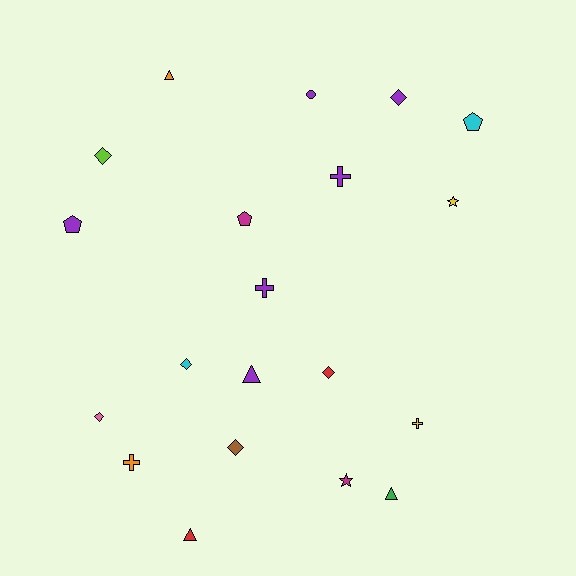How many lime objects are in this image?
There is 1 lime object.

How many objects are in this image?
There are 20 objects.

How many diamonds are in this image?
There are 6 diamonds.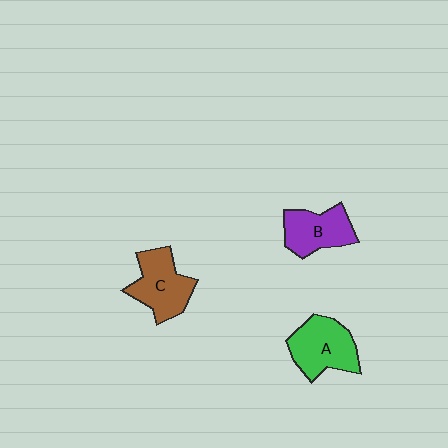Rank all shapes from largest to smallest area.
From largest to smallest: A (green), C (brown), B (purple).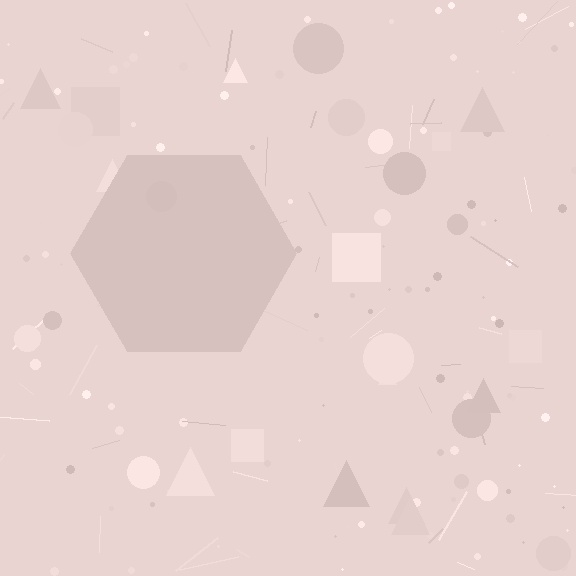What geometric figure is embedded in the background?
A hexagon is embedded in the background.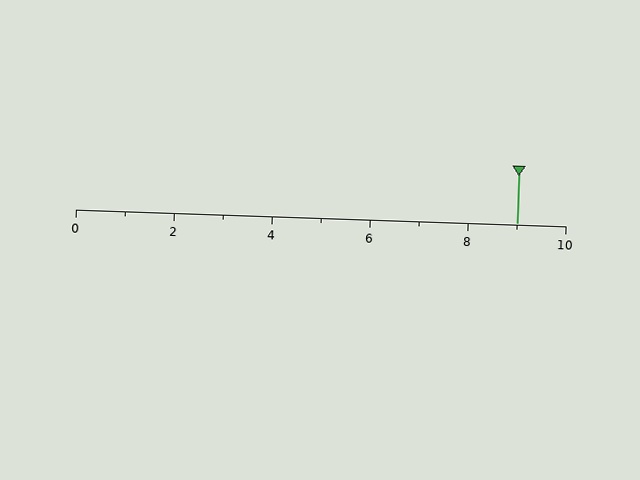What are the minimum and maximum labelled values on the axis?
The axis runs from 0 to 10.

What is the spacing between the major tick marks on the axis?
The major ticks are spaced 2 apart.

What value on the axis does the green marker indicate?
The marker indicates approximately 9.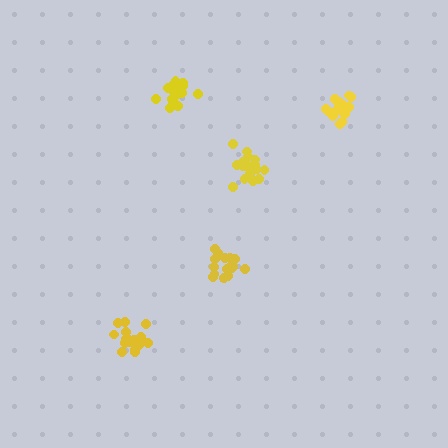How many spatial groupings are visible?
There are 5 spatial groupings.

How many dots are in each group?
Group 1: 17 dots, Group 2: 17 dots, Group 3: 18 dots, Group 4: 17 dots, Group 5: 18 dots (87 total).